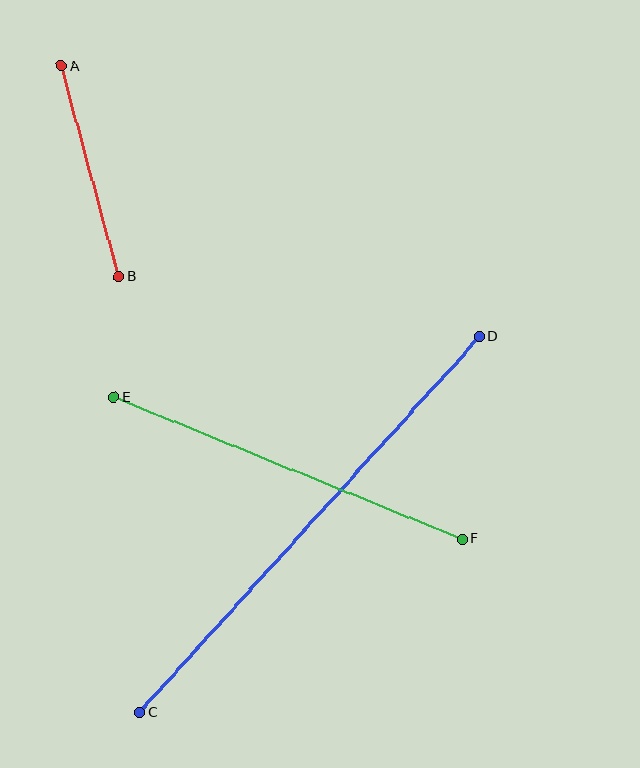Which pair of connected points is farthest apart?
Points C and D are farthest apart.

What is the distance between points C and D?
The distance is approximately 507 pixels.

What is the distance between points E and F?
The distance is approximately 376 pixels.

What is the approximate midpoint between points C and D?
The midpoint is at approximately (309, 525) pixels.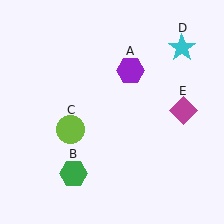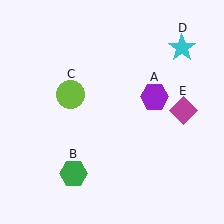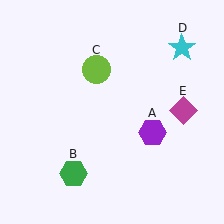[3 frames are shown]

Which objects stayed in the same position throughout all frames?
Green hexagon (object B) and cyan star (object D) and magenta diamond (object E) remained stationary.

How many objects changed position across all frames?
2 objects changed position: purple hexagon (object A), lime circle (object C).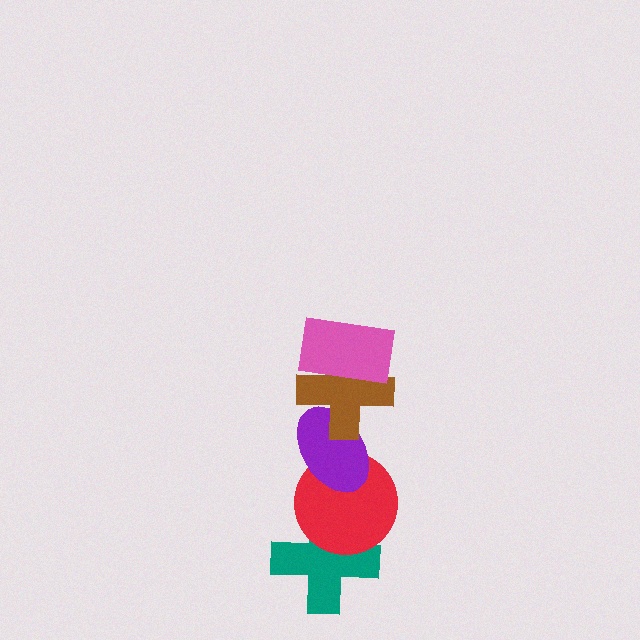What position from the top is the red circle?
The red circle is 4th from the top.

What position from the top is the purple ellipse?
The purple ellipse is 3rd from the top.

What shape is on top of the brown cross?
The pink rectangle is on top of the brown cross.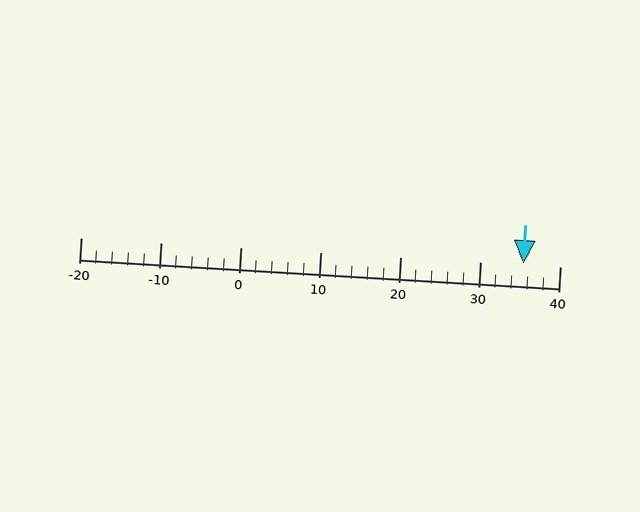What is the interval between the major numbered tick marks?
The major tick marks are spaced 10 units apart.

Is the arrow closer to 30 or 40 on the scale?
The arrow is closer to 40.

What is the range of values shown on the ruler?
The ruler shows values from -20 to 40.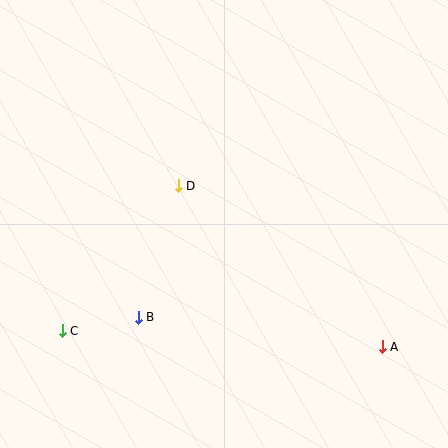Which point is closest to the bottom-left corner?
Point C is closest to the bottom-left corner.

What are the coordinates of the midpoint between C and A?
The midpoint between C and A is at (222, 339).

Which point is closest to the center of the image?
Point D at (178, 186) is closest to the center.